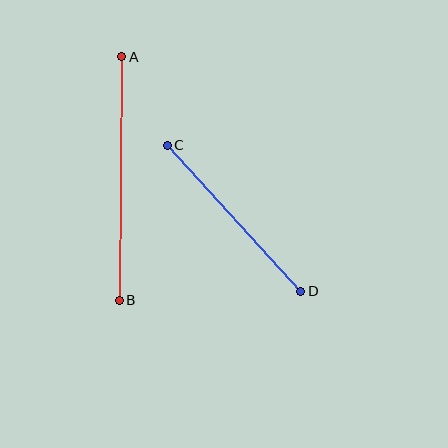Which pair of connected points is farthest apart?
Points A and B are farthest apart.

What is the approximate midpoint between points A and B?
The midpoint is at approximately (120, 179) pixels.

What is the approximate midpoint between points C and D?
The midpoint is at approximately (234, 218) pixels.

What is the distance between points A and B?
The distance is approximately 243 pixels.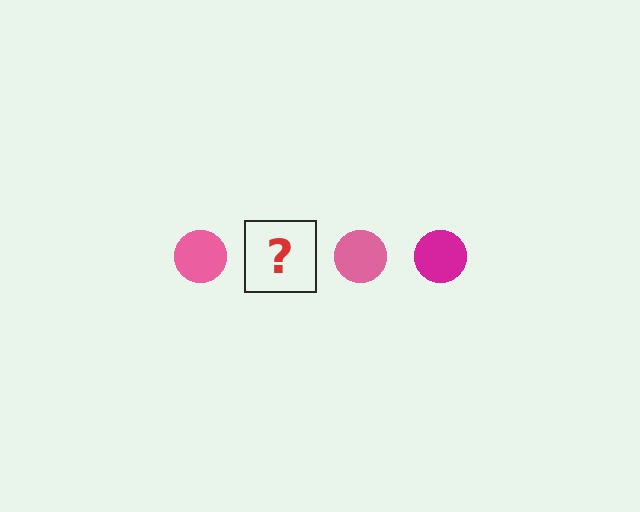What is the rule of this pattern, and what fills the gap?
The rule is that the pattern cycles through pink, magenta circles. The gap should be filled with a magenta circle.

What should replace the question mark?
The question mark should be replaced with a magenta circle.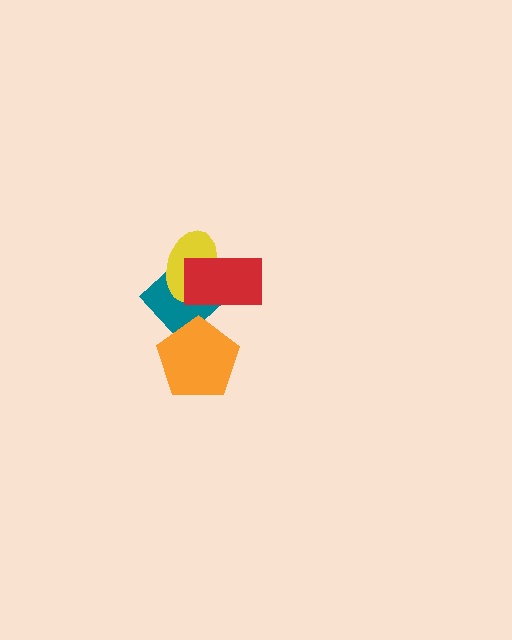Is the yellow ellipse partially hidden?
Yes, it is partially covered by another shape.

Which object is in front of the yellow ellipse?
The red rectangle is in front of the yellow ellipse.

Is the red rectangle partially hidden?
No, no other shape covers it.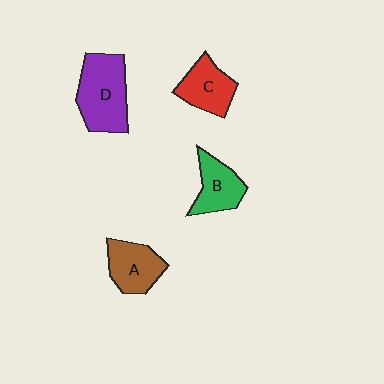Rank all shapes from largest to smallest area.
From largest to smallest: D (purple), A (brown), C (red), B (green).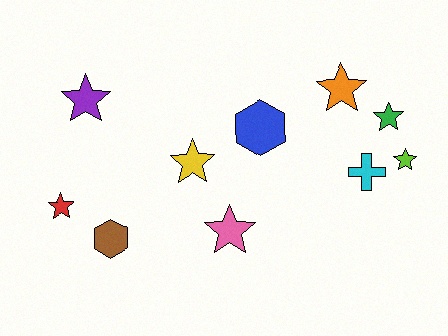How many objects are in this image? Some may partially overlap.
There are 10 objects.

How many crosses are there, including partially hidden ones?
There is 1 cross.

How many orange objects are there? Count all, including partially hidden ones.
There is 1 orange object.